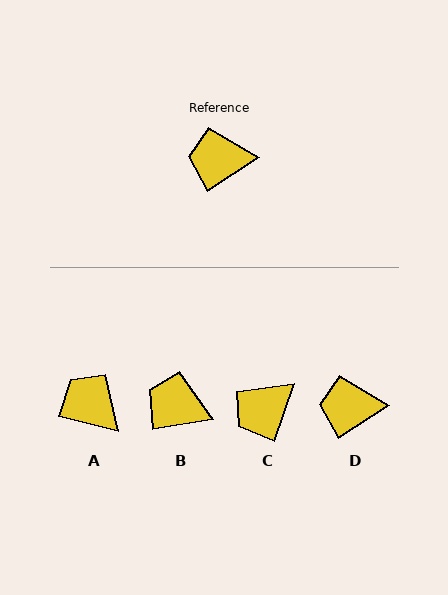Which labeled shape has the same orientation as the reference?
D.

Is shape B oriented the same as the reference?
No, it is off by about 24 degrees.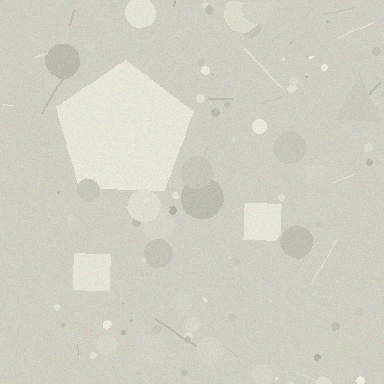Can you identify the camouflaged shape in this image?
The camouflaged shape is a pentagon.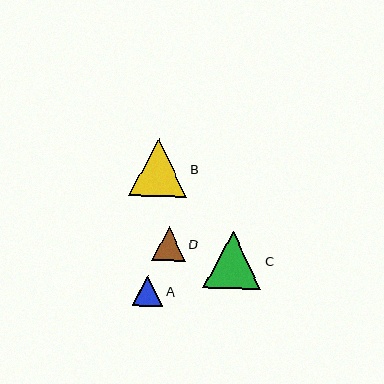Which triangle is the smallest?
Triangle A is the smallest with a size of approximately 31 pixels.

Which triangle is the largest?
Triangle B is the largest with a size of approximately 58 pixels.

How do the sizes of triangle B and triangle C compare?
Triangle B and triangle C are approximately the same size.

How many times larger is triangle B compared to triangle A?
Triangle B is approximately 1.9 times the size of triangle A.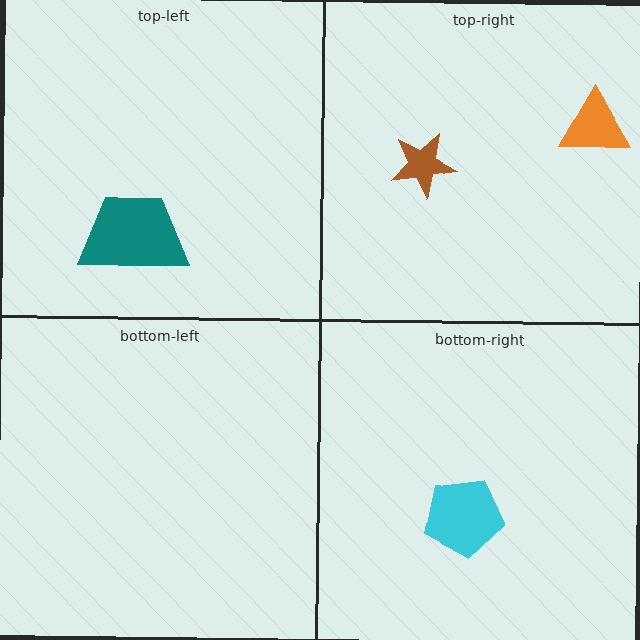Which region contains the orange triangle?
The top-right region.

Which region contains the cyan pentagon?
The bottom-right region.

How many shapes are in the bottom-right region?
1.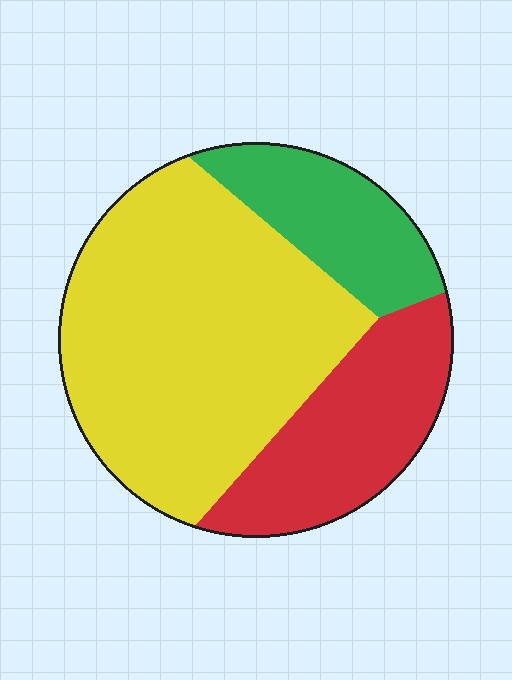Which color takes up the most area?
Yellow, at roughly 60%.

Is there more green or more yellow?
Yellow.